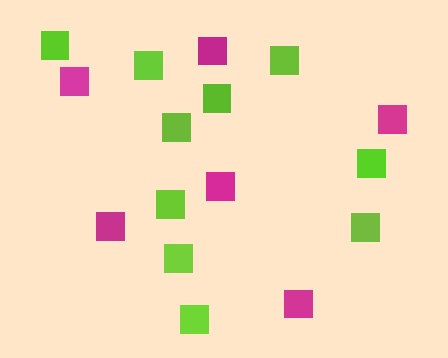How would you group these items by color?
There are 2 groups: one group of magenta squares (6) and one group of lime squares (10).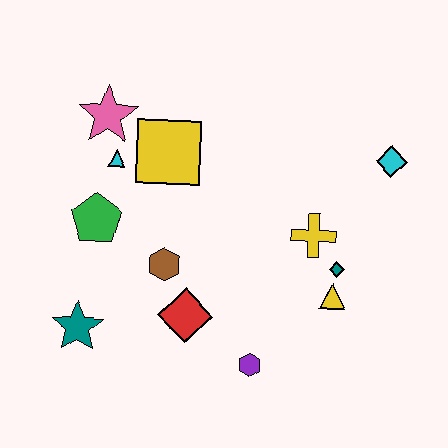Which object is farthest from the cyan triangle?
The cyan diamond is farthest from the cyan triangle.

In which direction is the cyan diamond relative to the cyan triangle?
The cyan diamond is to the right of the cyan triangle.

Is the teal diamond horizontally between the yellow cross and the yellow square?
No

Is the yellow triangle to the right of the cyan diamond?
No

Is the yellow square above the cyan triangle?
Yes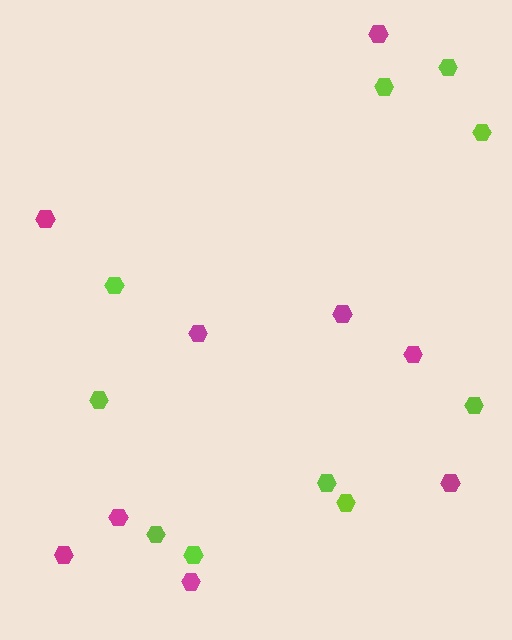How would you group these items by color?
There are 2 groups: one group of lime hexagons (10) and one group of magenta hexagons (9).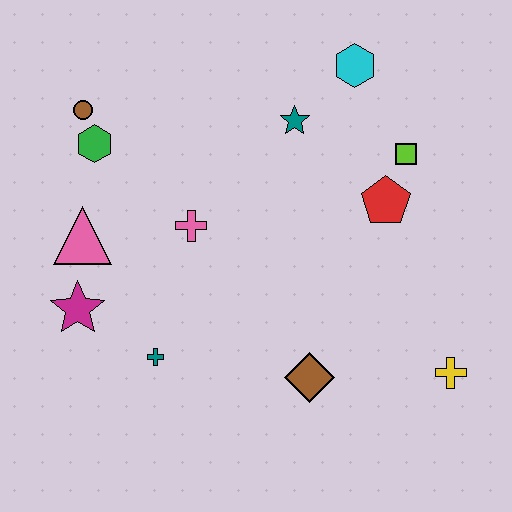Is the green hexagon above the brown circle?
No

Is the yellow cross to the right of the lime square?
Yes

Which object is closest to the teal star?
The cyan hexagon is closest to the teal star.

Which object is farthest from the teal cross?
The cyan hexagon is farthest from the teal cross.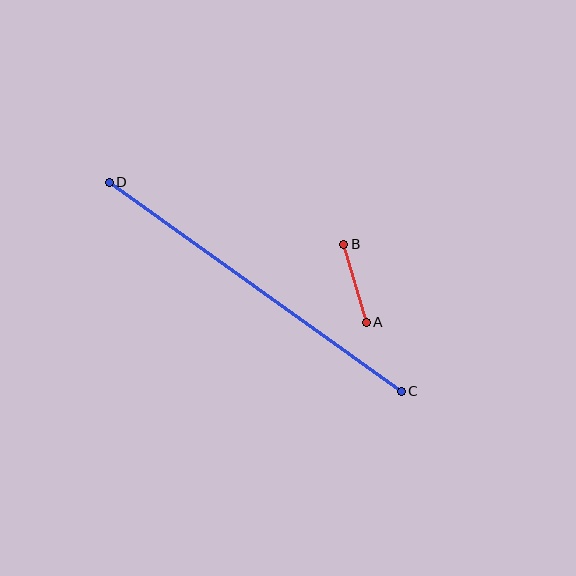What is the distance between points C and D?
The distance is approximately 359 pixels.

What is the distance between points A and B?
The distance is approximately 81 pixels.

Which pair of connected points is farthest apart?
Points C and D are farthest apart.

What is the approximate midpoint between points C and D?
The midpoint is at approximately (255, 287) pixels.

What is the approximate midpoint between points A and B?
The midpoint is at approximately (355, 283) pixels.